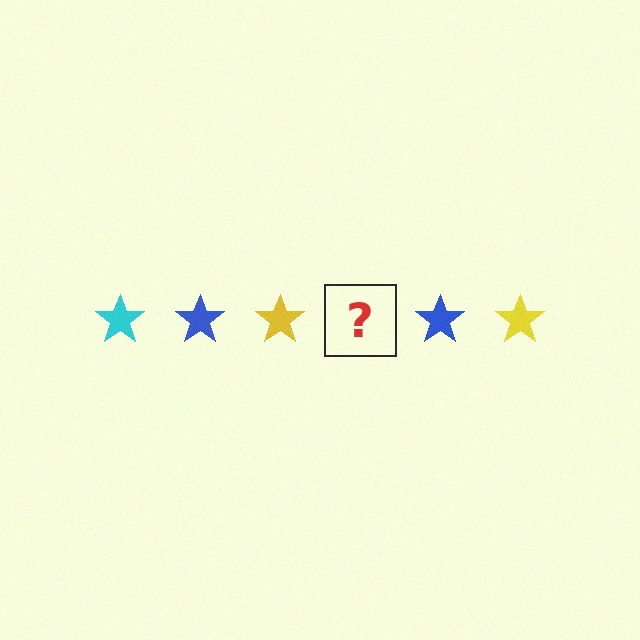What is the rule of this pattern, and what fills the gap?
The rule is that the pattern cycles through cyan, blue, yellow stars. The gap should be filled with a cyan star.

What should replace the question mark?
The question mark should be replaced with a cyan star.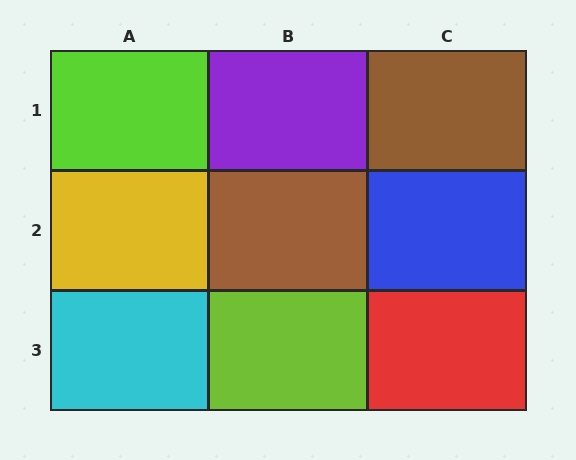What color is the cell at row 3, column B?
Lime.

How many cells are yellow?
1 cell is yellow.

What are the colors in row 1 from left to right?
Lime, purple, brown.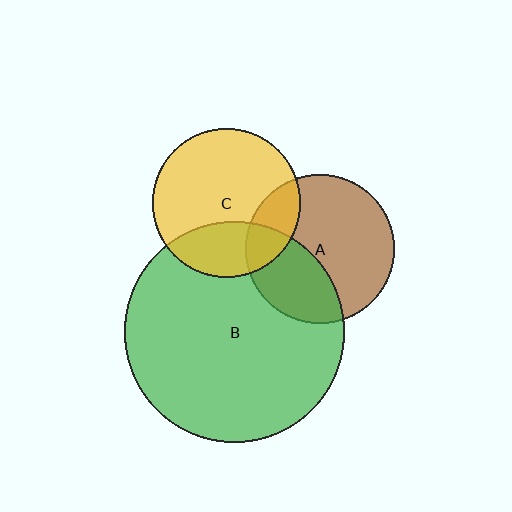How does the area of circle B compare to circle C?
Approximately 2.2 times.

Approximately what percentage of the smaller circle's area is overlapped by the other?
Approximately 20%.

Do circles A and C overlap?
Yes.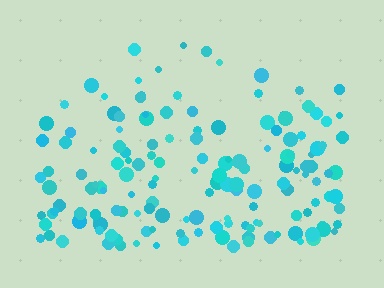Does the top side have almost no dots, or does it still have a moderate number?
Still a moderate number, just noticeably fewer than the bottom.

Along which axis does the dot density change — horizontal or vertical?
Vertical.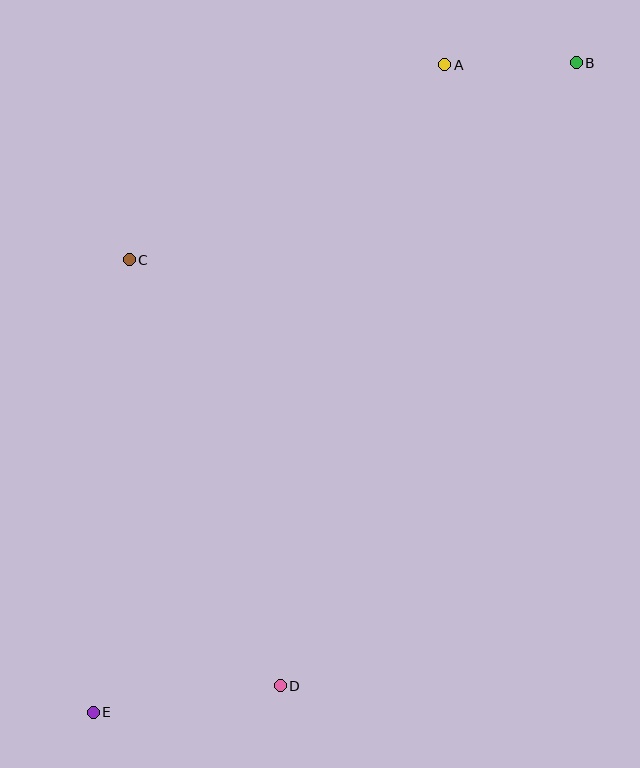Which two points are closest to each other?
Points A and B are closest to each other.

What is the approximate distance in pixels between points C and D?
The distance between C and D is approximately 452 pixels.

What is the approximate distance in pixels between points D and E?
The distance between D and E is approximately 189 pixels.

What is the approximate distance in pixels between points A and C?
The distance between A and C is approximately 371 pixels.